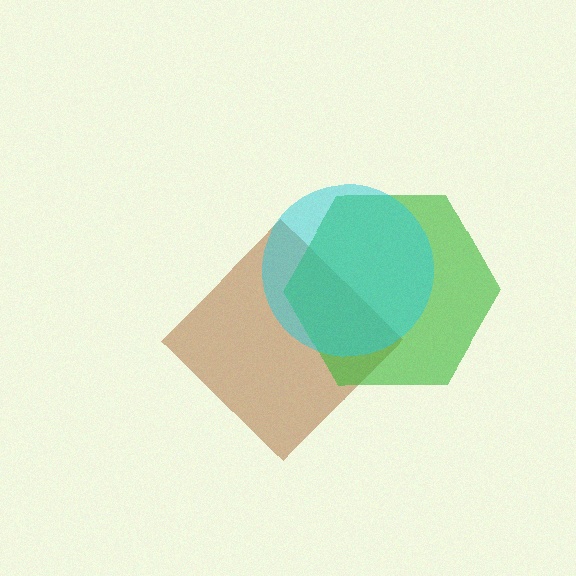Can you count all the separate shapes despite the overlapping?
Yes, there are 3 separate shapes.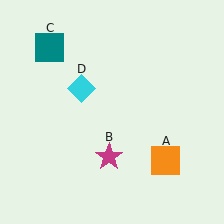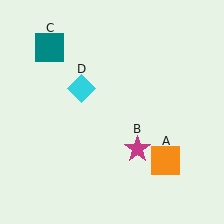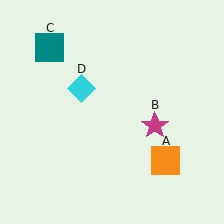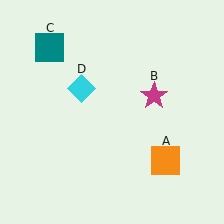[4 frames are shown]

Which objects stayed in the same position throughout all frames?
Orange square (object A) and teal square (object C) and cyan diamond (object D) remained stationary.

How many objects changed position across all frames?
1 object changed position: magenta star (object B).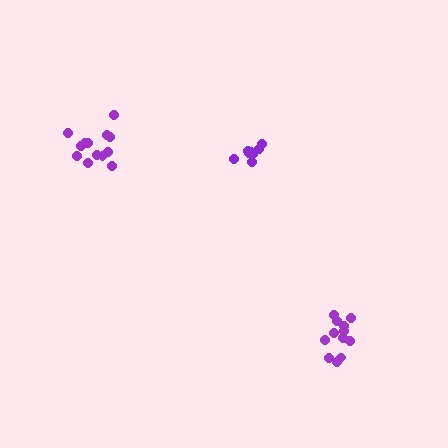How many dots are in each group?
Group 1: 8 dots, Group 2: 13 dots, Group 3: 12 dots (33 total).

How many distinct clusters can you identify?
There are 3 distinct clusters.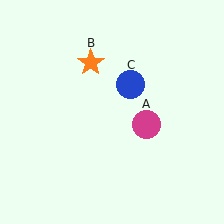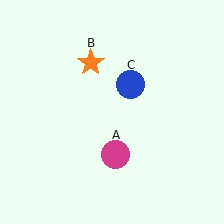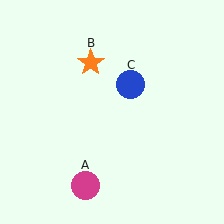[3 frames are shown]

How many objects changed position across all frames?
1 object changed position: magenta circle (object A).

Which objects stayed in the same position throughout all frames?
Orange star (object B) and blue circle (object C) remained stationary.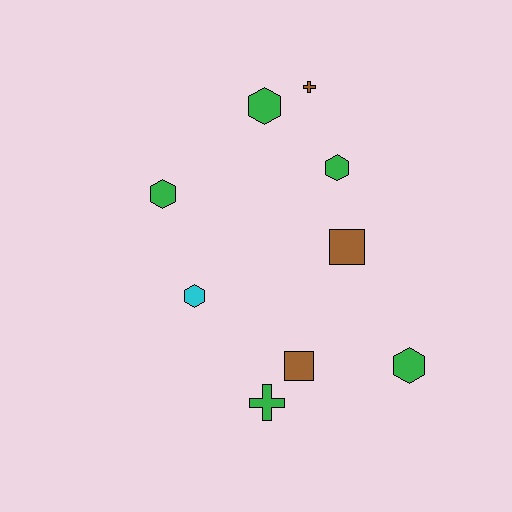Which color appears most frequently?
Green, with 5 objects.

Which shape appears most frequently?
Hexagon, with 5 objects.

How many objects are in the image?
There are 9 objects.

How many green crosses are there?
There is 1 green cross.